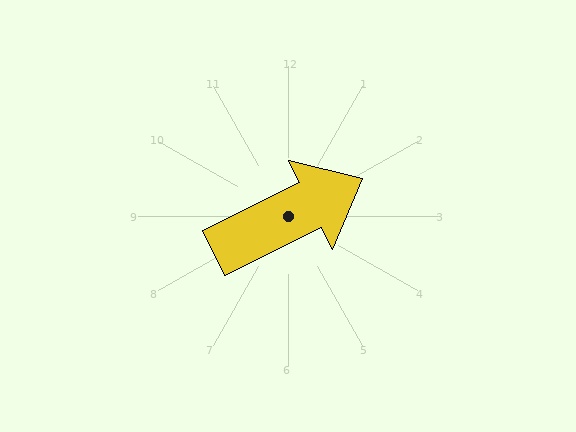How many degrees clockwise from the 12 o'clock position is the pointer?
Approximately 63 degrees.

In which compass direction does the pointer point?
Northeast.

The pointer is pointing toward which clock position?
Roughly 2 o'clock.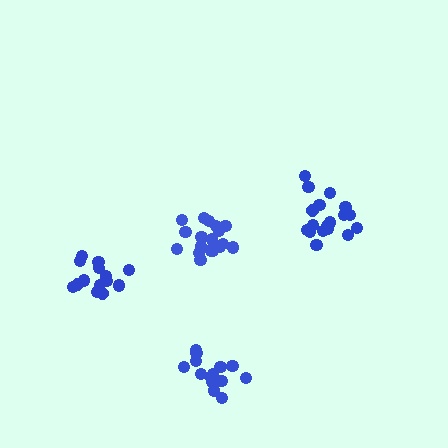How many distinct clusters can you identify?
There are 4 distinct clusters.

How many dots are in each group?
Group 1: 14 dots, Group 2: 18 dots, Group 3: 19 dots, Group 4: 14 dots (65 total).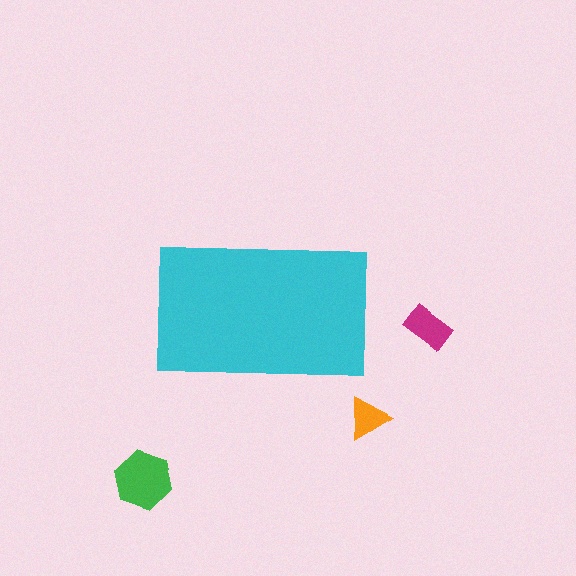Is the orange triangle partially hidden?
No, the orange triangle is fully visible.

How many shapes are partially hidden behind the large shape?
0 shapes are partially hidden.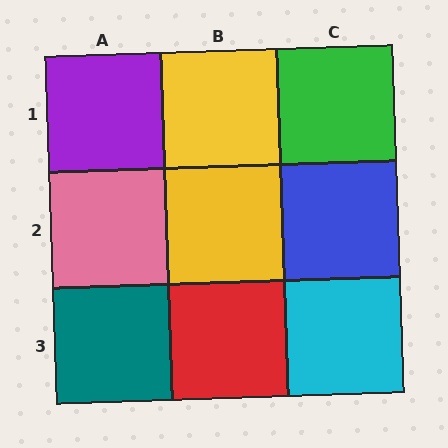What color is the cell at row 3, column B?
Red.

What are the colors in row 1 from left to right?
Purple, yellow, green.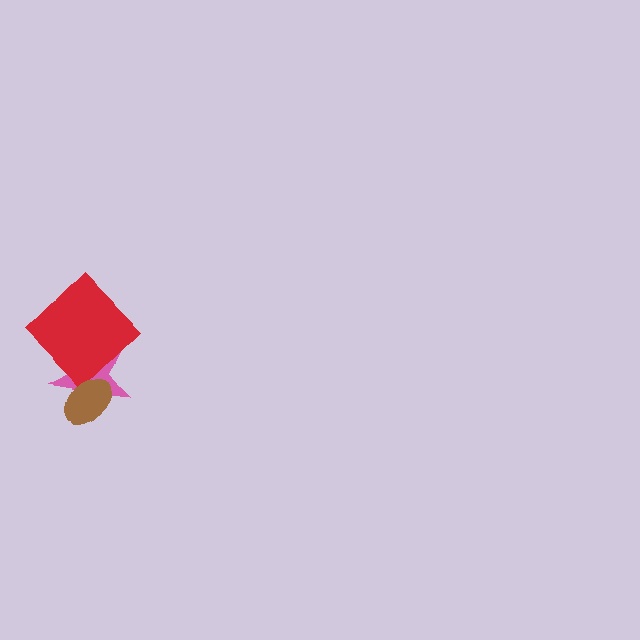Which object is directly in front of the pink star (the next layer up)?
The red diamond is directly in front of the pink star.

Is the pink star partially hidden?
Yes, it is partially covered by another shape.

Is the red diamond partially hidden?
No, no other shape covers it.